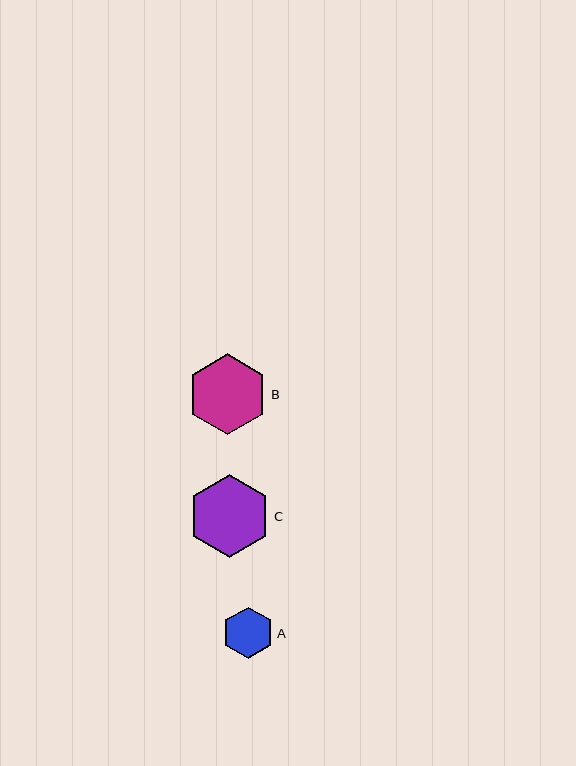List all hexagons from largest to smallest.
From largest to smallest: C, B, A.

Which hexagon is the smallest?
Hexagon A is the smallest with a size of approximately 51 pixels.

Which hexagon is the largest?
Hexagon C is the largest with a size of approximately 83 pixels.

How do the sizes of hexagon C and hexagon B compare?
Hexagon C and hexagon B are approximately the same size.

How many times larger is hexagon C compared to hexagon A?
Hexagon C is approximately 1.6 times the size of hexagon A.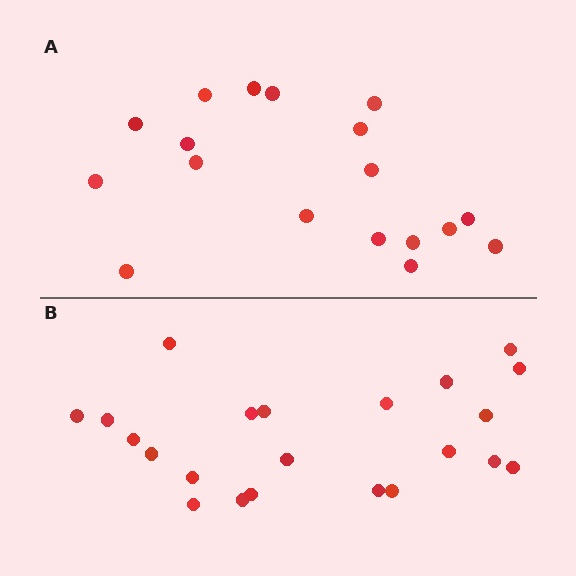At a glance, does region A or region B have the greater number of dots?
Region B (the bottom region) has more dots.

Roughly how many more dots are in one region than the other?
Region B has about 4 more dots than region A.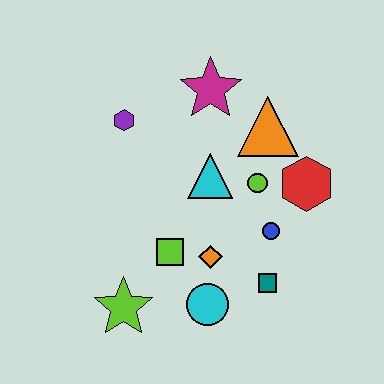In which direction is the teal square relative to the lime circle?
The teal square is below the lime circle.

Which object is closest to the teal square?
The blue circle is closest to the teal square.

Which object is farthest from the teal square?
The purple hexagon is farthest from the teal square.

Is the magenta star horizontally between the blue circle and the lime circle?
No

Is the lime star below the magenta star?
Yes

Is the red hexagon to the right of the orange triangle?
Yes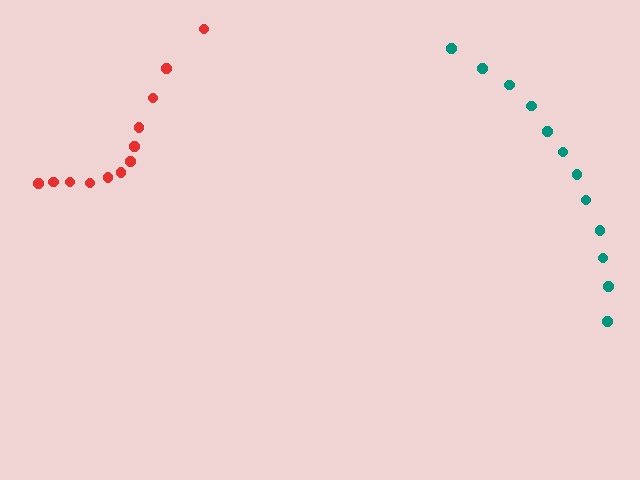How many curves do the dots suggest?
There are 2 distinct paths.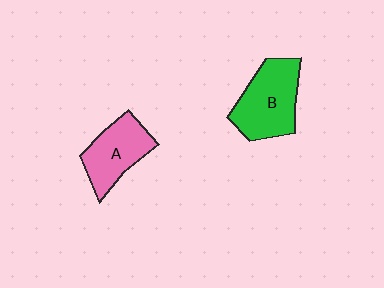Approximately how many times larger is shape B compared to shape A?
Approximately 1.2 times.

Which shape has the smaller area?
Shape A (pink).